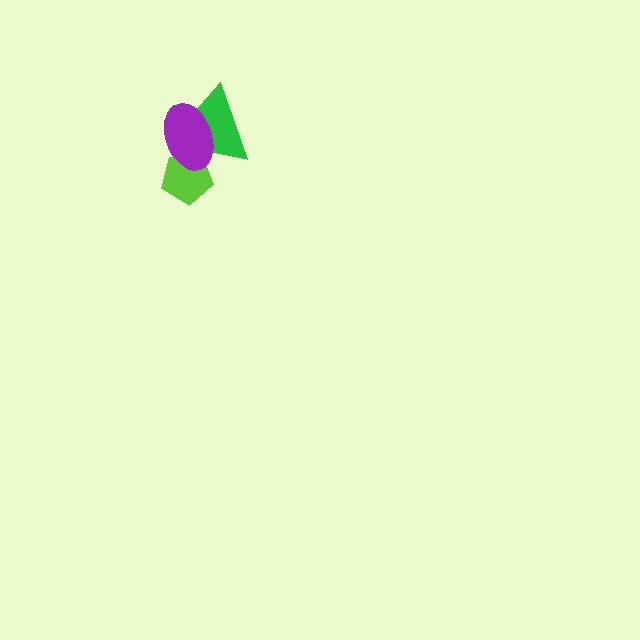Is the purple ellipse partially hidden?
No, no other shape covers it.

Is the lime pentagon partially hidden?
Yes, it is partially covered by another shape.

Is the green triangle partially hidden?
Yes, it is partially covered by another shape.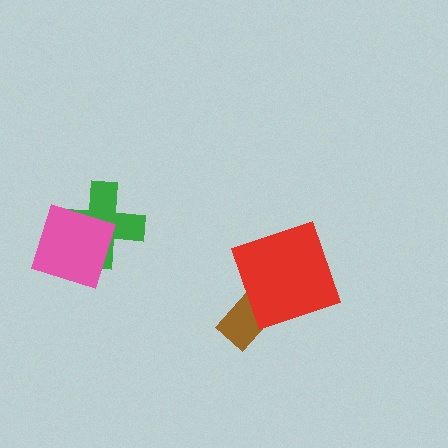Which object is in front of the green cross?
The pink square is in front of the green cross.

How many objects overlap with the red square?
1 object overlaps with the red square.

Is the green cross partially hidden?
Yes, it is partially covered by another shape.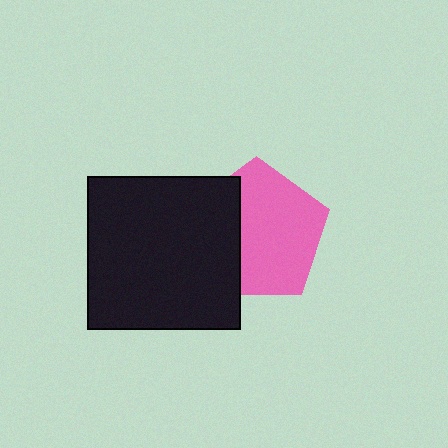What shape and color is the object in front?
The object in front is a black square.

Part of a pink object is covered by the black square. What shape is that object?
It is a pentagon.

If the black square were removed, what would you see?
You would see the complete pink pentagon.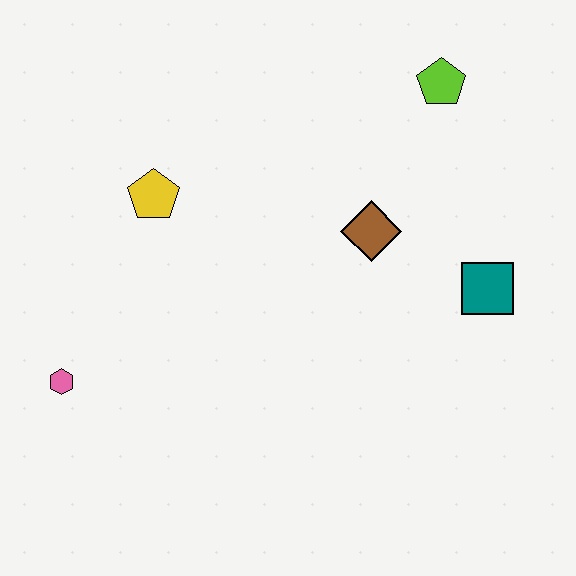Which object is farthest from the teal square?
The pink hexagon is farthest from the teal square.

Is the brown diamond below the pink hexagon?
No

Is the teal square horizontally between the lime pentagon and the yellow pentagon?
No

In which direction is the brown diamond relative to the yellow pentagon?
The brown diamond is to the right of the yellow pentagon.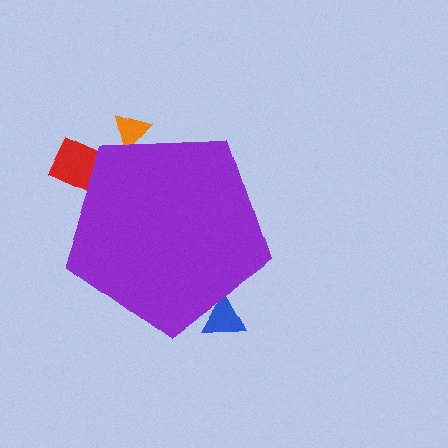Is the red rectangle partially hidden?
Yes, the red rectangle is partially hidden behind the purple pentagon.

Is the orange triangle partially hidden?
Yes, the orange triangle is partially hidden behind the purple pentagon.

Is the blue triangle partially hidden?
Yes, the blue triangle is partially hidden behind the purple pentagon.